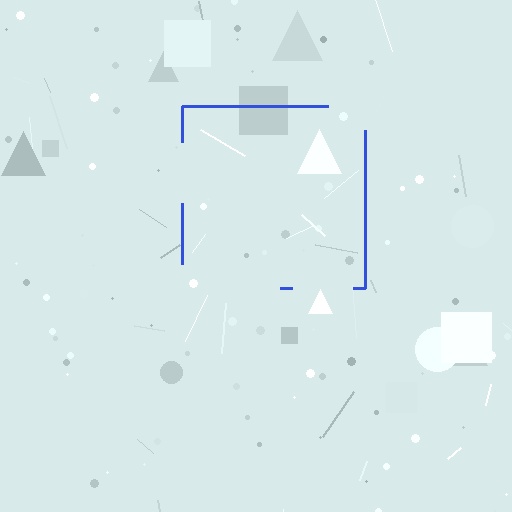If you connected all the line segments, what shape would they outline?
They would outline a square.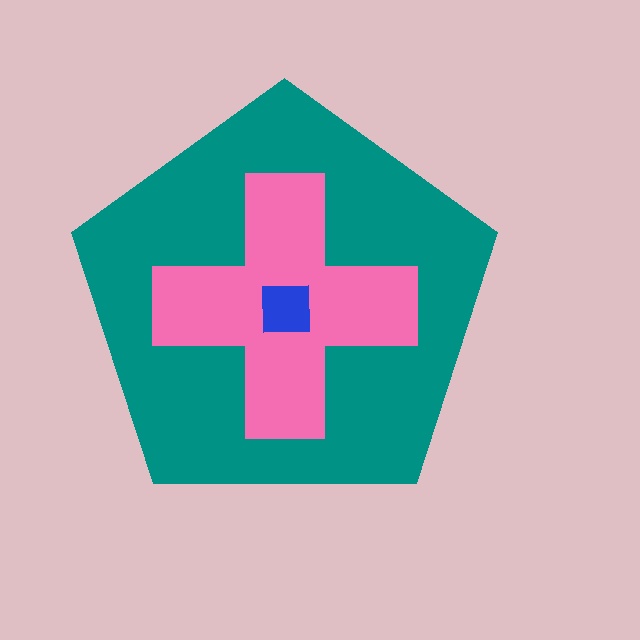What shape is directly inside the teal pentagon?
The pink cross.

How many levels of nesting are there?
3.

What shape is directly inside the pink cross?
The blue square.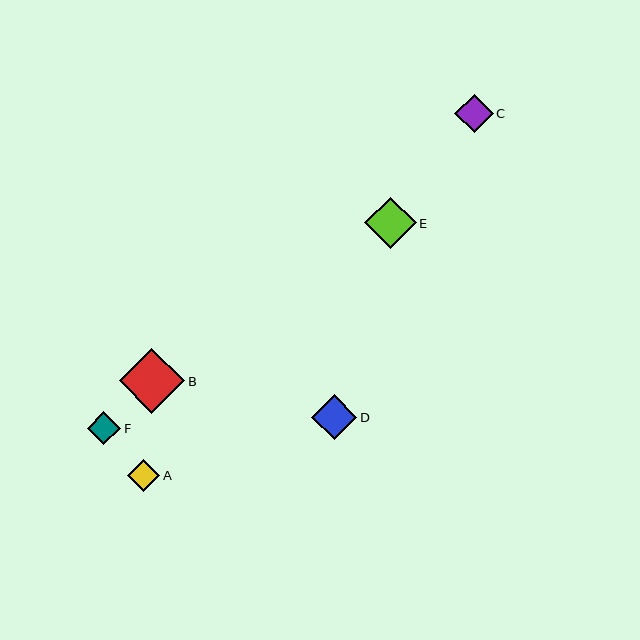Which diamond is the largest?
Diamond B is the largest with a size of approximately 65 pixels.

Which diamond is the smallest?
Diamond A is the smallest with a size of approximately 32 pixels.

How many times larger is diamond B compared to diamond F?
Diamond B is approximately 2.0 times the size of diamond F.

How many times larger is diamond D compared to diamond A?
Diamond D is approximately 1.4 times the size of diamond A.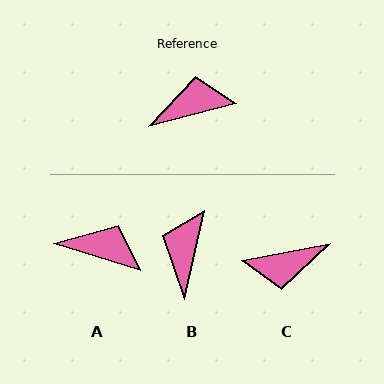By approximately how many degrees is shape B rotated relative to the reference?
Approximately 62 degrees counter-clockwise.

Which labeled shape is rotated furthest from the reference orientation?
C, about 177 degrees away.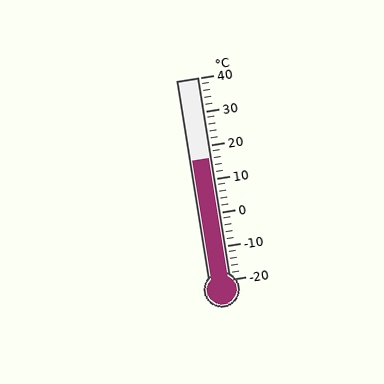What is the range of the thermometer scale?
The thermometer scale ranges from -20°C to 40°C.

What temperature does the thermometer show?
The thermometer shows approximately 16°C.